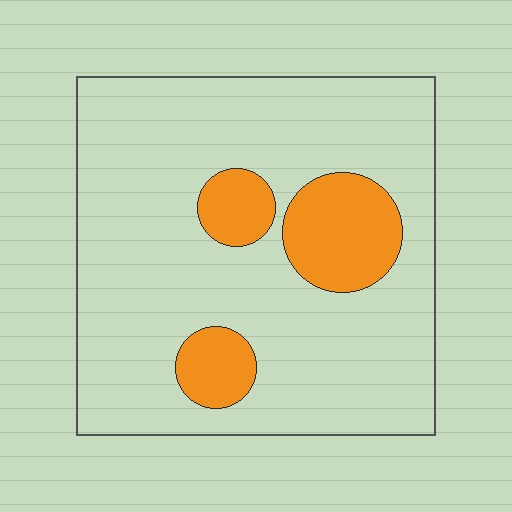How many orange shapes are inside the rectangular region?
3.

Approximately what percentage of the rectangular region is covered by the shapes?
Approximately 15%.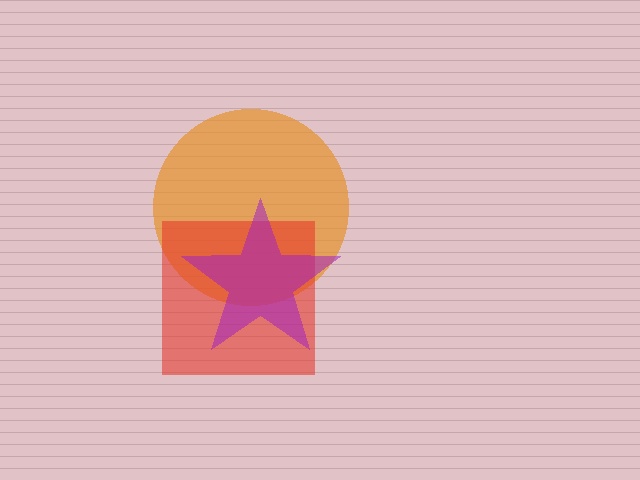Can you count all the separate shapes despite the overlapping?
Yes, there are 3 separate shapes.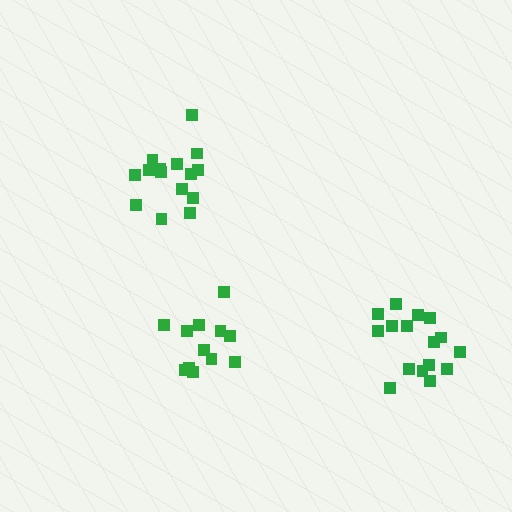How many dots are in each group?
Group 1: 15 dots, Group 2: 12 dots, Group 3: 16 dots (43 total).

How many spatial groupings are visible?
There are 3 spatial groupings.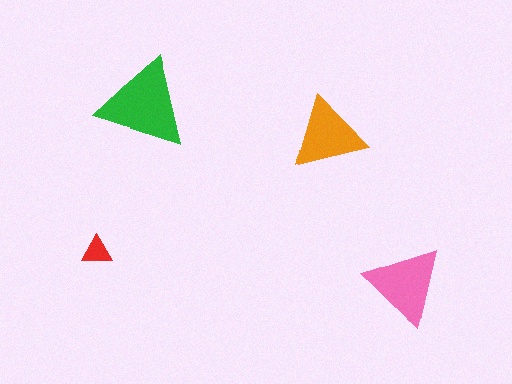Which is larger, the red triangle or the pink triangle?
The pink one.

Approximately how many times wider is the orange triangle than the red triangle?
About 2.5 times wider.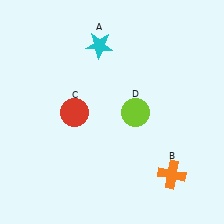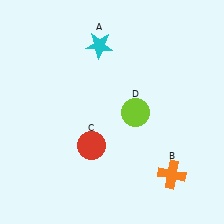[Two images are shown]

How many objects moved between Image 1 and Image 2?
1 object moved between the two images.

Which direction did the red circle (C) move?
The red circle (C) moved down.